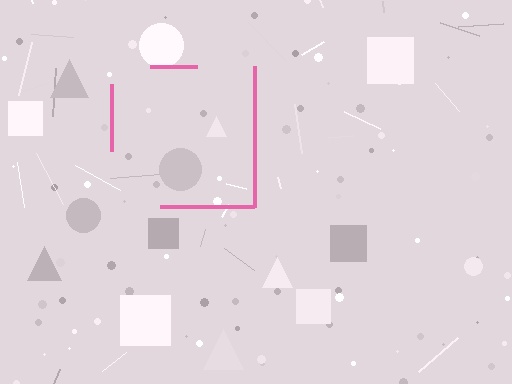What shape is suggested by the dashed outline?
The dashed outline suggests a square.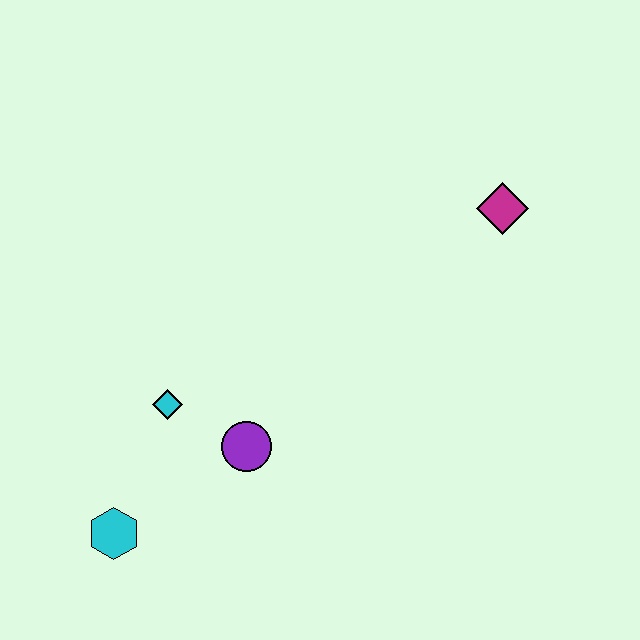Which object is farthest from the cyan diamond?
The magenta diamond is farthest from the cyan diamond.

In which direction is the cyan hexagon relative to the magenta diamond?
The cyan hexagon is to the left of the magenta diamond.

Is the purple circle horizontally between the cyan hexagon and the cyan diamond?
No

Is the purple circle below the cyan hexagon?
No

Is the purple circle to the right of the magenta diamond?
No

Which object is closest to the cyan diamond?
The purple circle is closest to the cyan diamond.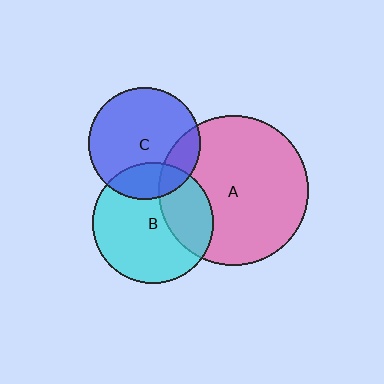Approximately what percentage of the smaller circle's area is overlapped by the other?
Approximately 15%.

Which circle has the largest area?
Circle A (pink).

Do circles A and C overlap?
Yes.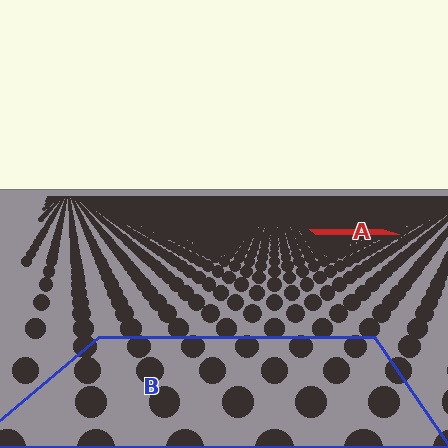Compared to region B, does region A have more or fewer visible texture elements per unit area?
Region A has more texture elements per unit area — they are packed more densely because it is farther away.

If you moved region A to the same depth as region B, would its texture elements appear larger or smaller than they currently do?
They would appear larger. At a closer depth, the same texture elements are projected at a bigger on-screen size.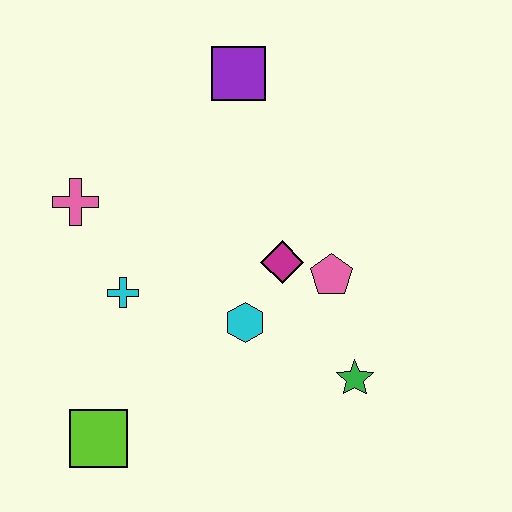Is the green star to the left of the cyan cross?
No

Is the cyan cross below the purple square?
Yes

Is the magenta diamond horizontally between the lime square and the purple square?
No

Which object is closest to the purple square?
The magenta diamond is closest to the purple square.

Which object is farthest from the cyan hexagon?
The purple square is farthest from the cyan hexagon.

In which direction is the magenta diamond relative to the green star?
The magenta diamond is above the green star.